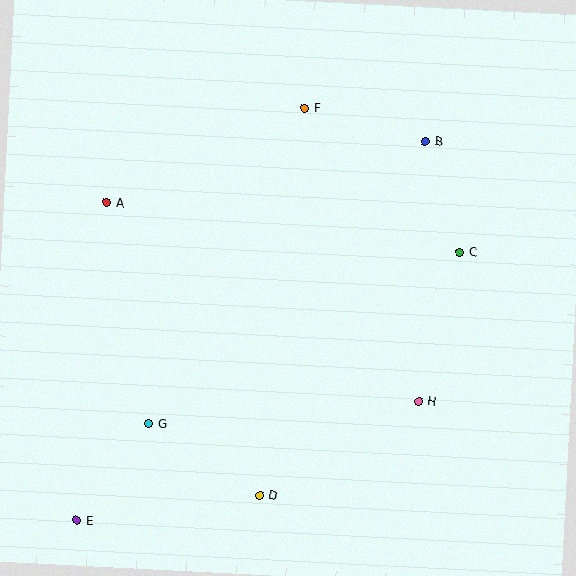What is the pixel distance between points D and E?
The distance between D and E is 185 pixels.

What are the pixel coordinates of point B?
Point B is at (425, 141).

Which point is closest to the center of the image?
Point H at (419, 401) is closest to the center.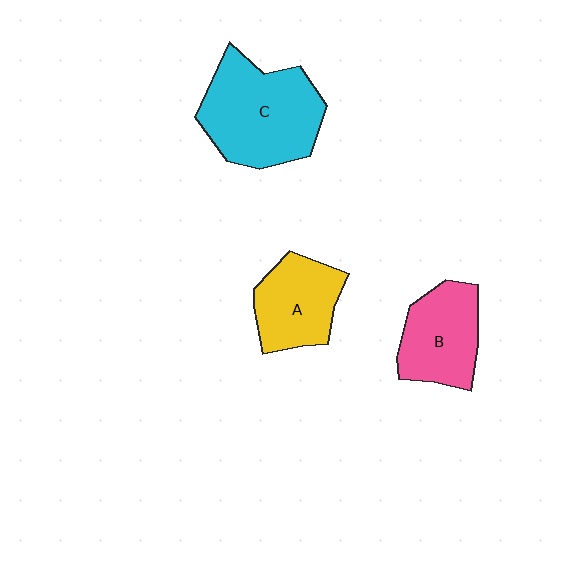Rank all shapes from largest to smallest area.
From largest to smallest: C (cyan), B (pink), A (yellow).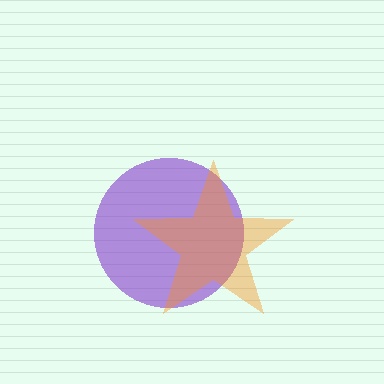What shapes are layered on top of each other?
The layered shapes are: a purple circle, an orange star.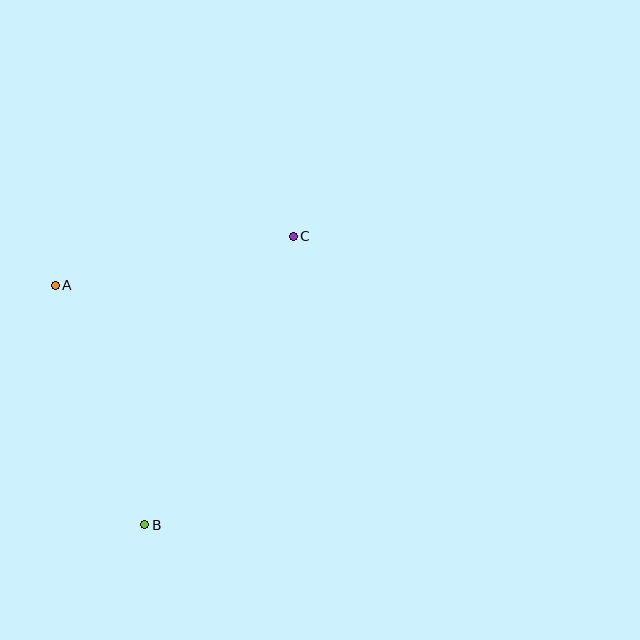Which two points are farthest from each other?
Points B and C are farthest from each other.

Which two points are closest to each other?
Points A and C are closest to each other.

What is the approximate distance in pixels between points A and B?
The distance between A and B is approximately 256 pixels.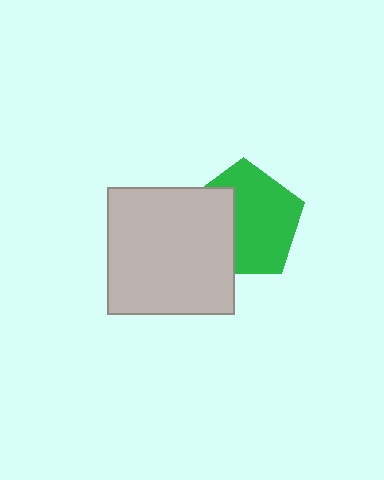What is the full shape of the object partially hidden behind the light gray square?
The partially hidden object is a green pentagon.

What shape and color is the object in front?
The object in front is a light gray square.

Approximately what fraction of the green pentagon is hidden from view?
Roughly 37% of the green pentagon is hidden behind the light gray square.